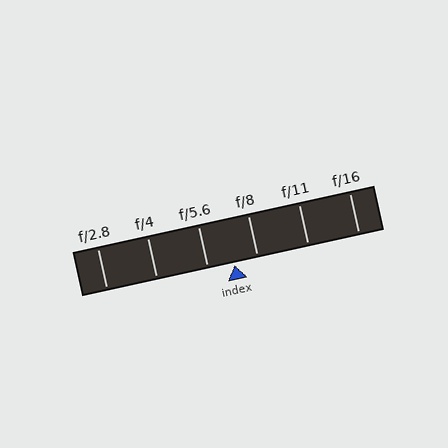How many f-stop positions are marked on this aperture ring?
There are 6 f-stop positions marked.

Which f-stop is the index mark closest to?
The index mark is closest to f/8.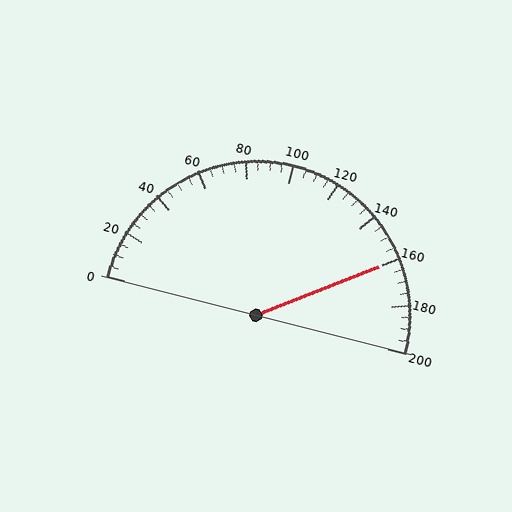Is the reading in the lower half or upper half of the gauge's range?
The reading is in the upper half of the range (0 to 200).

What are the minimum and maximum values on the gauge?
The gauge ranges from 0 to 200.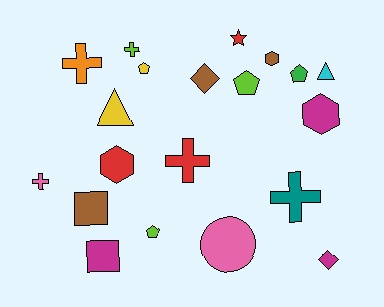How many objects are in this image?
There are 20 objects.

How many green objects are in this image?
There is 1 green object.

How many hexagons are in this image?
There are 3 hexagons.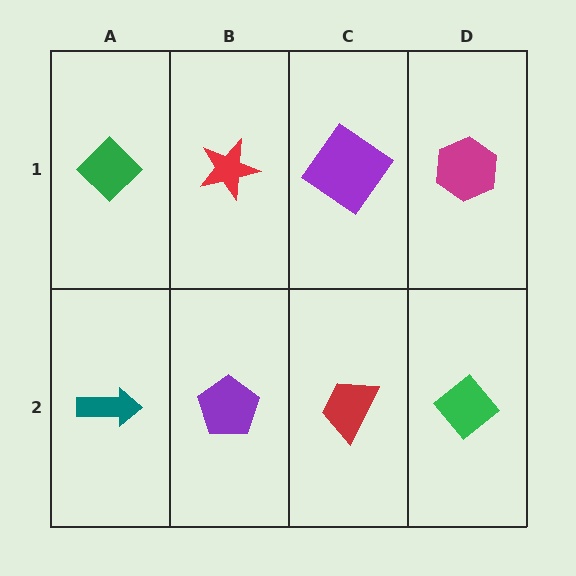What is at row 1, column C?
A purple diamond.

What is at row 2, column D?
A green diamond.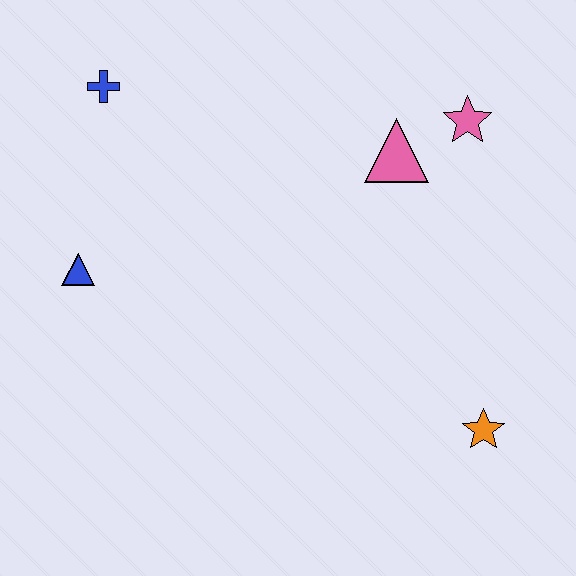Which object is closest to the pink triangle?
The pink star is closest to the pink triangle.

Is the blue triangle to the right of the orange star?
No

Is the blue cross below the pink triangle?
No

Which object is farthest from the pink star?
The blue triangle is farthest from the pink star.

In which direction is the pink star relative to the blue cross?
The pink star is to the right of the blue cross.